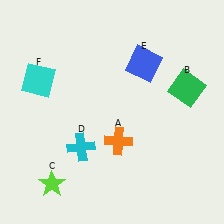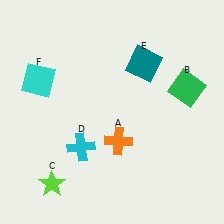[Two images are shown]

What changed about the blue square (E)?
In Image 1, E is blue. In Image 2, it changed to teal.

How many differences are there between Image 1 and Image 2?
There is 1 difference between the two images.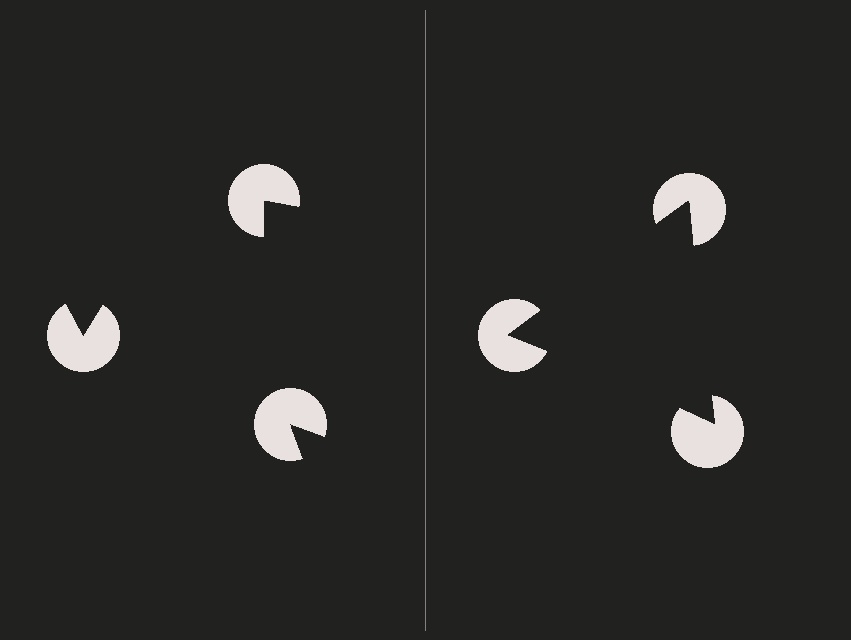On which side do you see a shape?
An illusory triangle appears on the right side. On the left side the wedge cuts are rotated, so no coherent shape forms.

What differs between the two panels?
The pac-man discs are positioned identically on both sides; only the wedge orientations differ. On the right they align to a triangle; on the left they are misaligned.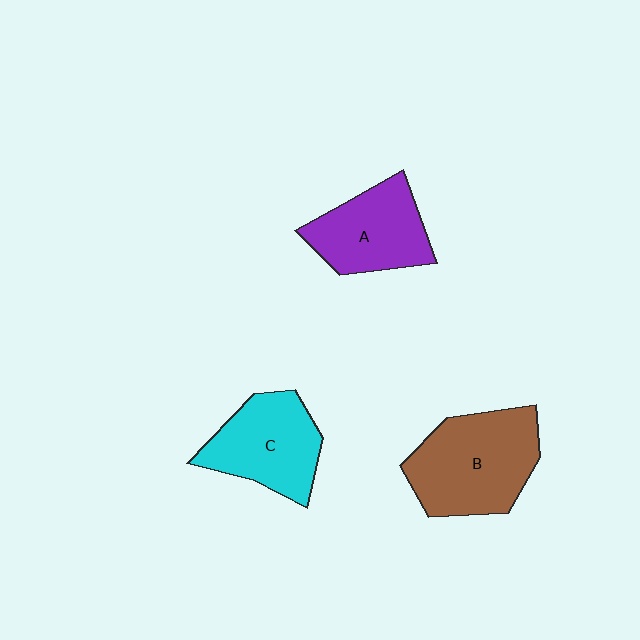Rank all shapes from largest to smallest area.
From largest to smallest: B (brown), C (cyan), A (purple).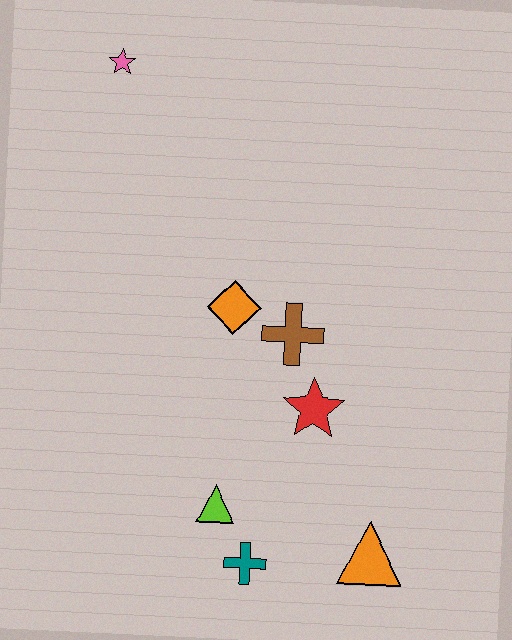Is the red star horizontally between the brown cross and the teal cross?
No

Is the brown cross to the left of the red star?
Yes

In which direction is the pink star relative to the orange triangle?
The pink star is above the orange triangle.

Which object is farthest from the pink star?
The orange triangle is farthest from the pink star.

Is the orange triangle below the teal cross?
No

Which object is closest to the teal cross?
The lime triangle is closest to the teal cross.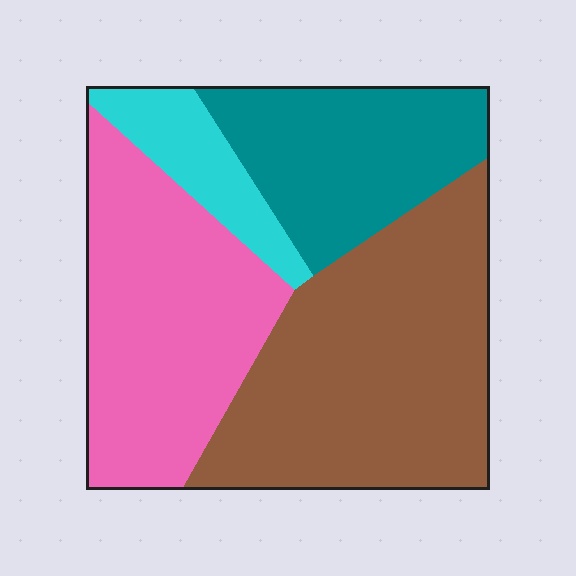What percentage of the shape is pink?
Pink covers roughly 30% of the shape.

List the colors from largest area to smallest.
From largest to smallest: brown, pink, teal, cyan.